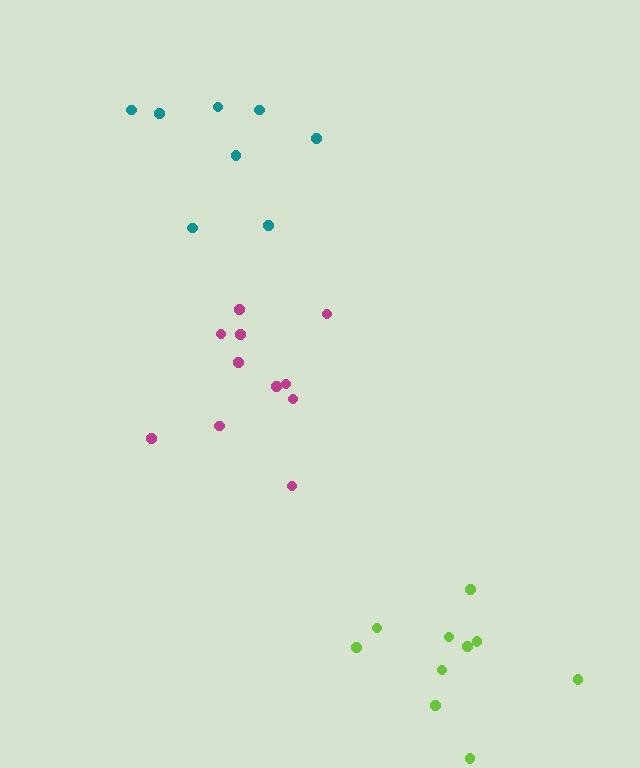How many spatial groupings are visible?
There are 3 spatial groupings.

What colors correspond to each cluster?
The clusters are colored: magenta, teal, lime.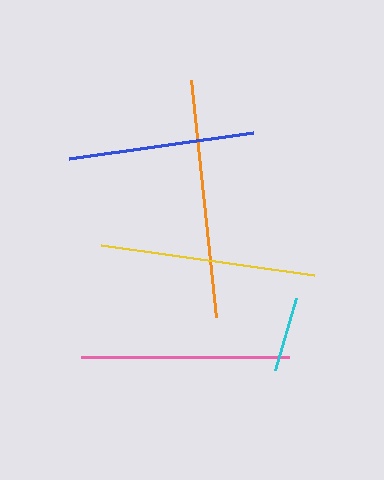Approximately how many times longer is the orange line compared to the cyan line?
The orange line is approximately 3.2 times the length of the cyan line.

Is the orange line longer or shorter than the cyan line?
The orange line is longer than the cyan line.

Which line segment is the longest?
The orange line is the longest at approximately 238 pixels.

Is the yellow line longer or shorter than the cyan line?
The yellow line is longer than the cyan line.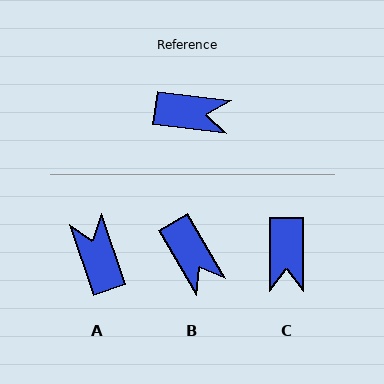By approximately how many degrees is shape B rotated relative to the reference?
Approximately 53 degrees clockwise.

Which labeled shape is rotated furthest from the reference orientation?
A, about 116 degrees away.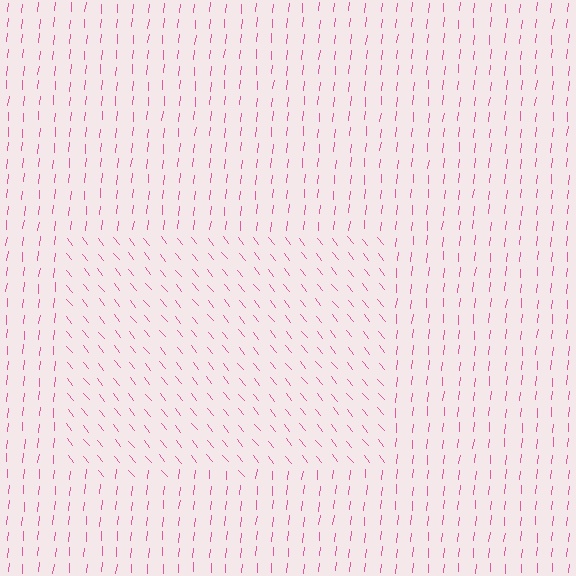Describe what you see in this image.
The image is filled with small pink line segments. A rectangle region in the image has lines oriented differently from the surrounding lines, creating a visible texture boundary.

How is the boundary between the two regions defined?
The boundary is defined purely by a change in line orientation (approximately 45 degrees difference). All lines are the same color and thickness.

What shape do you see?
I see a rectangle.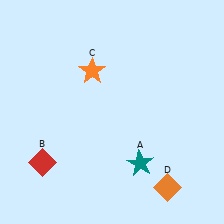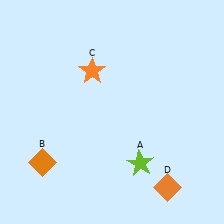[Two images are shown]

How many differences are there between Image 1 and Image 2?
There are 2 differences between the two images.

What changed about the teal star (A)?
In Image 1, A is teal. In Image 2, it changed to lime.